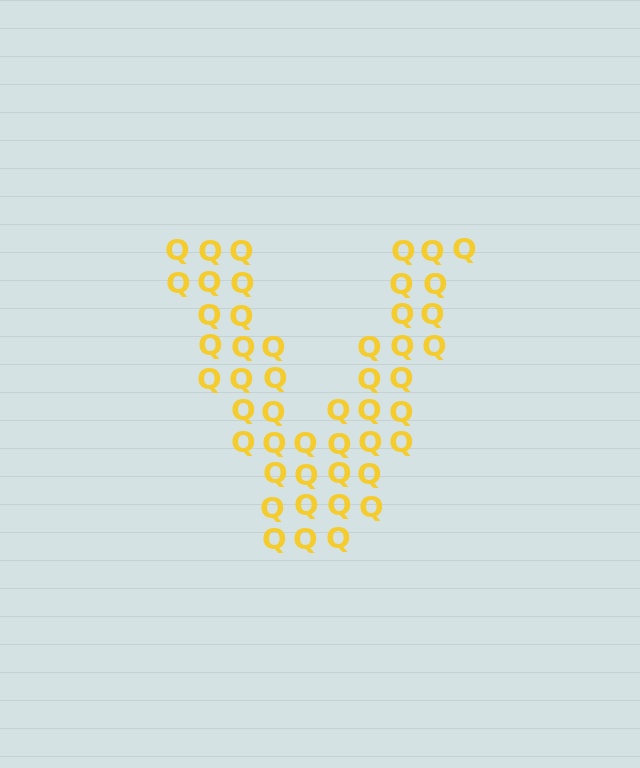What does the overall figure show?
The overall figure shows the letter V.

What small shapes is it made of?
It is made of small letter Q's.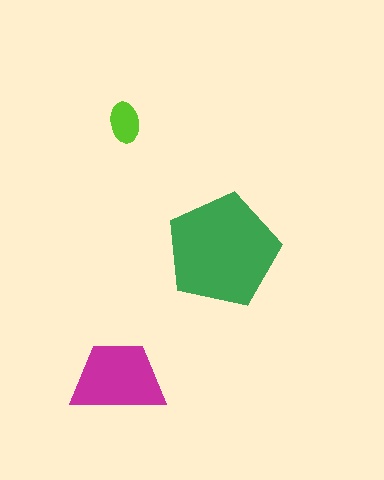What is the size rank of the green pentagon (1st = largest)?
1st.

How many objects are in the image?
There are 3 objects in the image.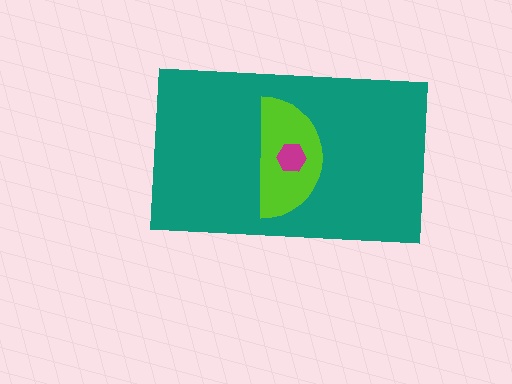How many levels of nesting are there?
3.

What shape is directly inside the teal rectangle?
The lime semicircle.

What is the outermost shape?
The teal rectangle.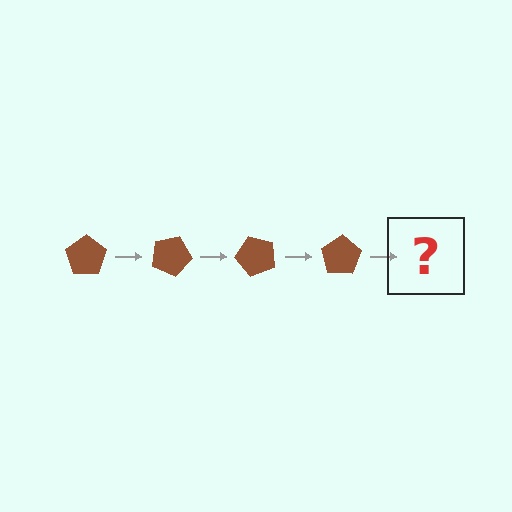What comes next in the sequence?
The next element should be a brown pentagon rotated 100 degrees.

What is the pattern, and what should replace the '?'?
The pattern is that the pentagon rotates 25 degrees each step. The '?' should be a brown pentagon rotated 100 degrees.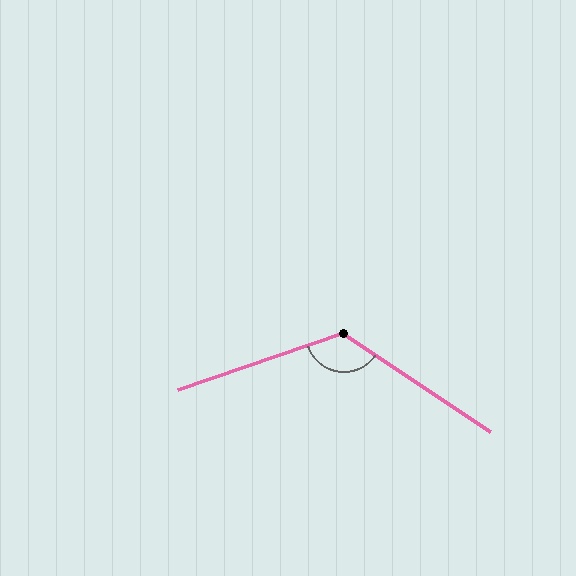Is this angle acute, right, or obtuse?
It is obtuse.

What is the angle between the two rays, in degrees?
Approximately 128 degrees.